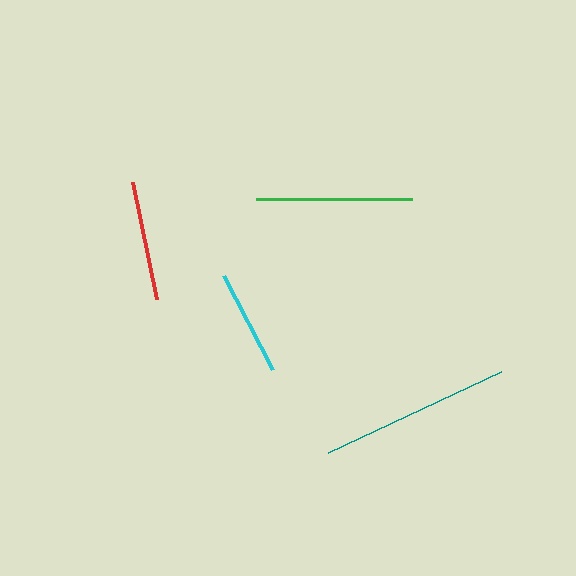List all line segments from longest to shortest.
From longest to shortest: teal, green, red, cyan.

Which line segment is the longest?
The teal line is the longest at approximately 191 pixels.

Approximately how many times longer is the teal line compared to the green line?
The teal line is approximately 1.2 times the length of the green line.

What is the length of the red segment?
The red segment is approximately 119 pixels long.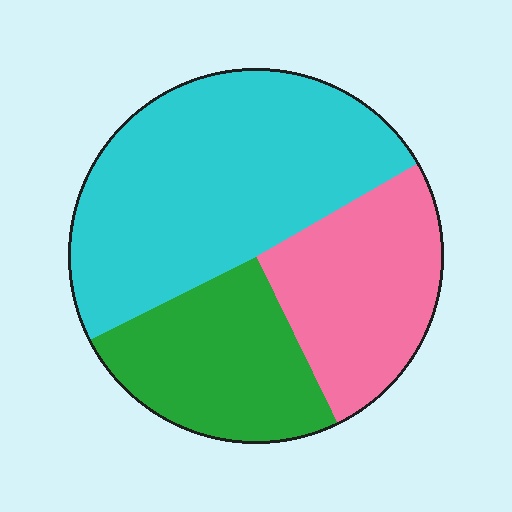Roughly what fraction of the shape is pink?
Pink takes up about one quarter (1/4) of the shape.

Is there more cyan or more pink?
Cyan.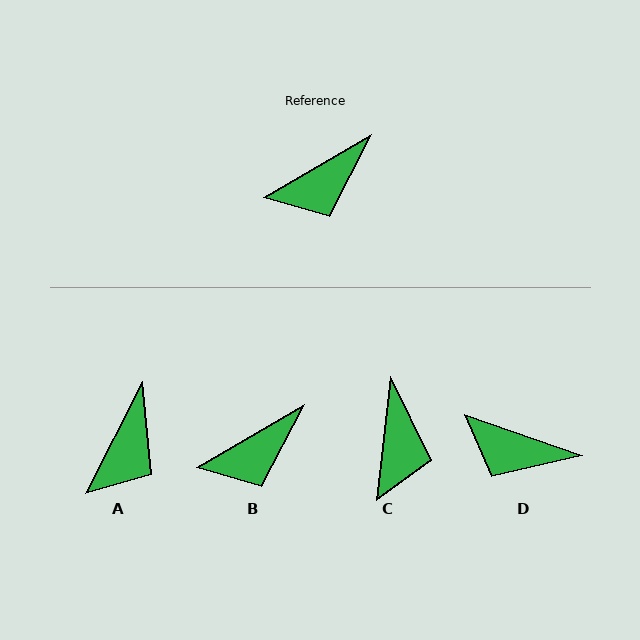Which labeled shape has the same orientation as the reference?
B.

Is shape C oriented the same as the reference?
No, it is off by about 53 degrees.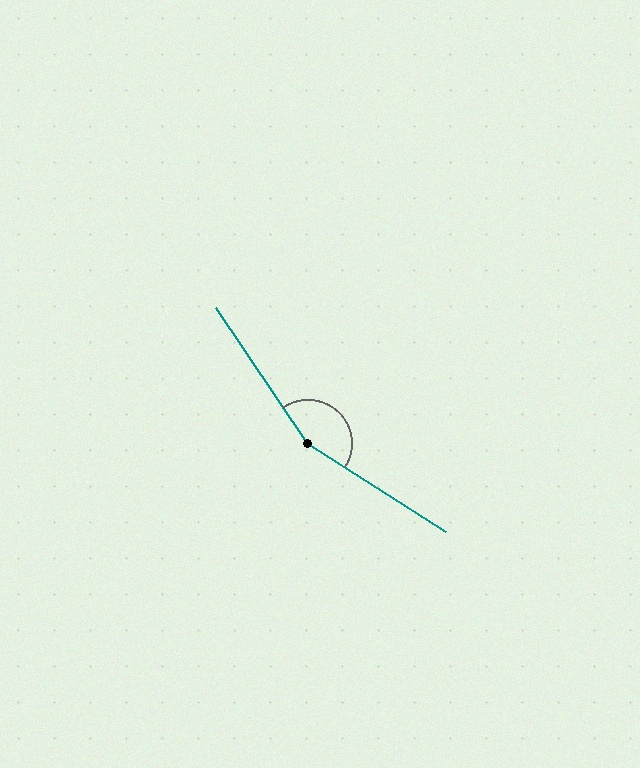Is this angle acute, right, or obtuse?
It is obtuse.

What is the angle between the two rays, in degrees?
Approximately 157 degrees.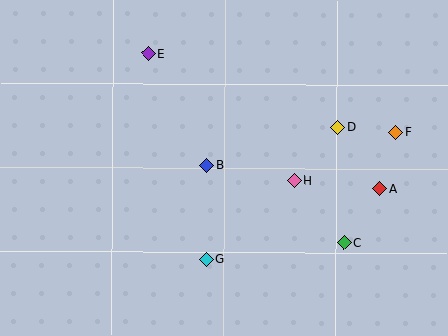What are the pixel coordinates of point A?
Point A is at (380, 189).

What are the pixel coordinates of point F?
Point F is at (396, 132).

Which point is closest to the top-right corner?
Point F is closest to the top-right corner.